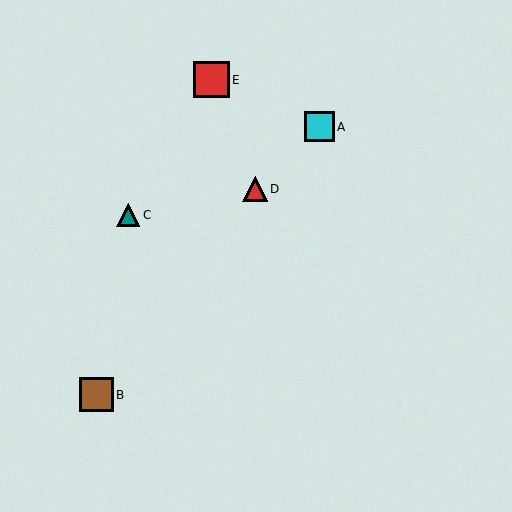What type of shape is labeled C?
Shape C is a teal triangle.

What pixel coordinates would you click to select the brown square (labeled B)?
Click at (96, 395) to select the brown square B.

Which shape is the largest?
The red square (labeled E) is the largest.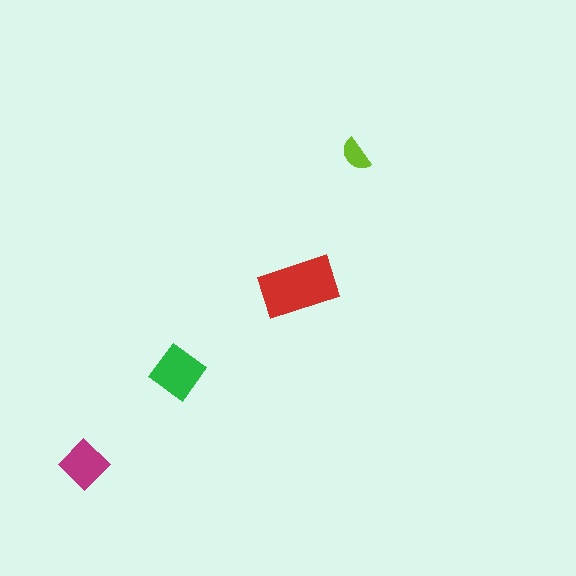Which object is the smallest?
The lime semicircle.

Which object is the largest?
The red rectangle.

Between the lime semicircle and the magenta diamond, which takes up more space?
The magenta diamond.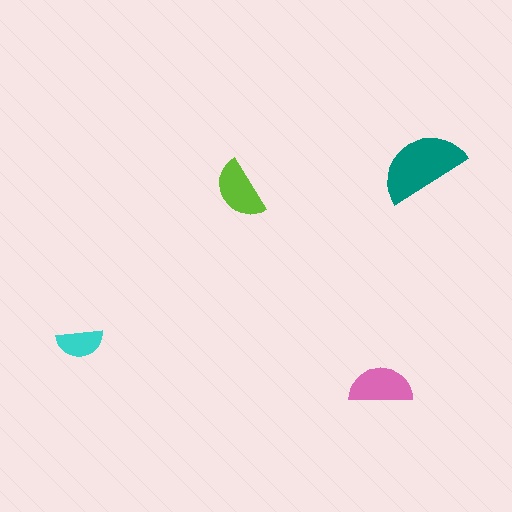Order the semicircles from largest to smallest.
the teal one, the pink one, the lime one, the cyan one.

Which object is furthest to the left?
The cyan semicircle is leftmost.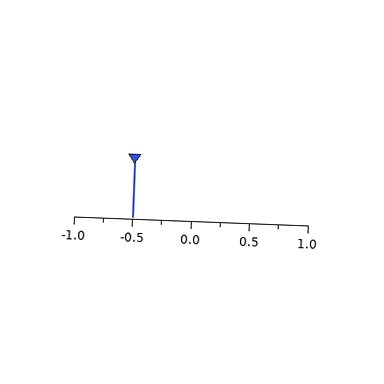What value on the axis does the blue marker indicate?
The marker indicates approximately -0.5.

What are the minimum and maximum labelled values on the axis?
The axis runs from -1.0 to 1.0.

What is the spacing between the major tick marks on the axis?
The major ticks are spaced 0.5 apart.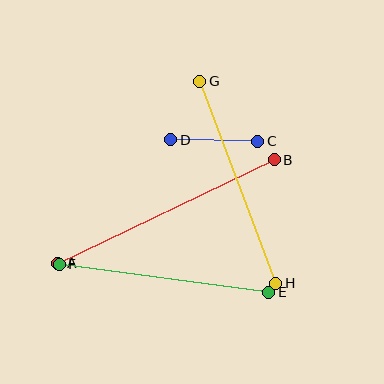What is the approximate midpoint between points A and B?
The midpoint is at approximately (166, 212) pixels.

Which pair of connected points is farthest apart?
Points A and B are farthest apart.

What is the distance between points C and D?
The distance is approximately 87 pixels.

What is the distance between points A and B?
The distance is approximately 240 pixels.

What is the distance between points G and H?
The distance is approximately 216 pixels.